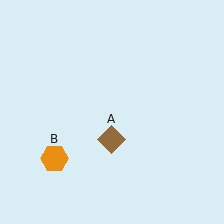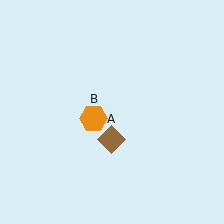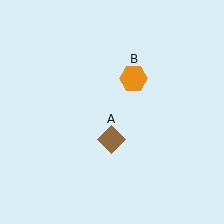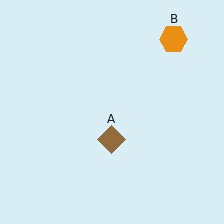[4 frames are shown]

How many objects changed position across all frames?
1 object changed position: orange hexagon (object B).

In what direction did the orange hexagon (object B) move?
The orange hexagon (object B) moved up and to the right.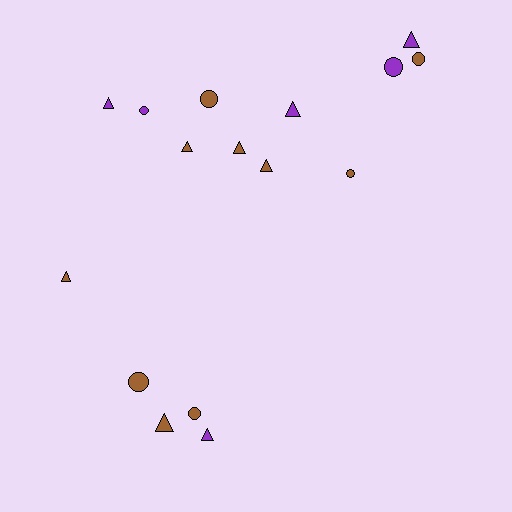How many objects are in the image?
There are 16 objects.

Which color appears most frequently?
Brown, with 10 objects.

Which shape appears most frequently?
Triangle, with 9 objects.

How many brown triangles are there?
There are 5 brown triangles.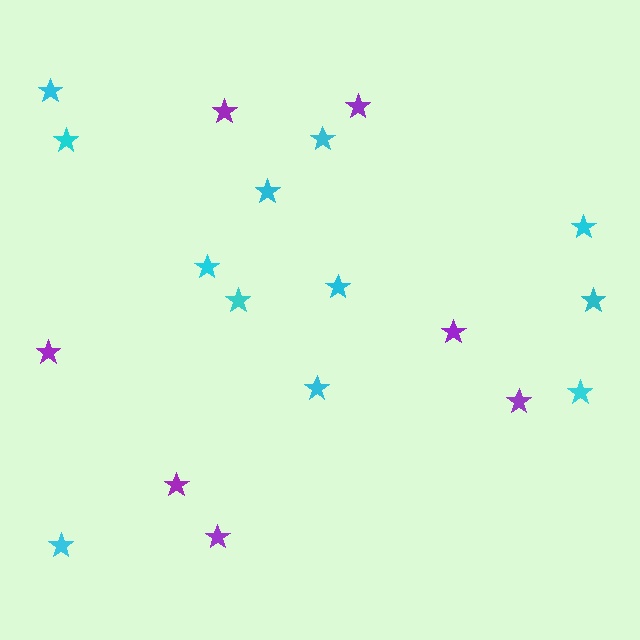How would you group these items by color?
There are 2 groups: one group of cyan stars (12) and one group of purple stars (7).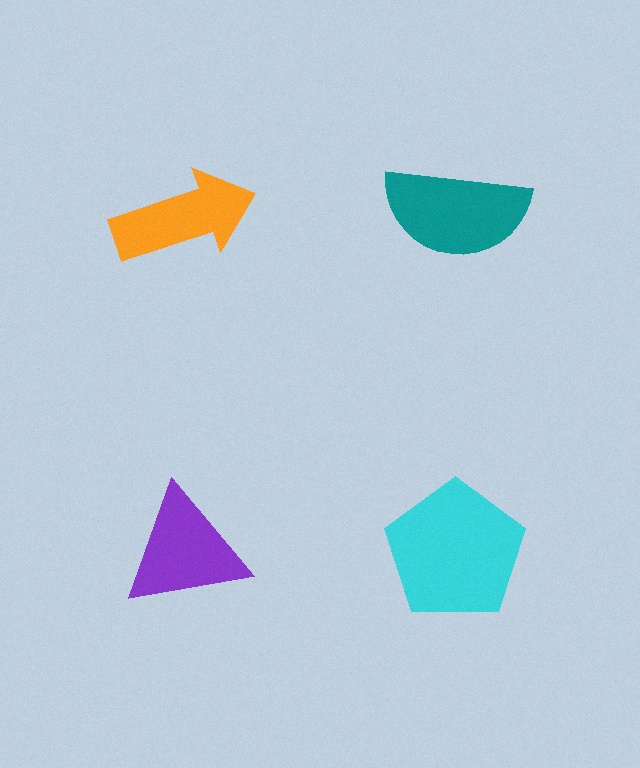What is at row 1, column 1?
An orange arrow.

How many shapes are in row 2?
2 shapes.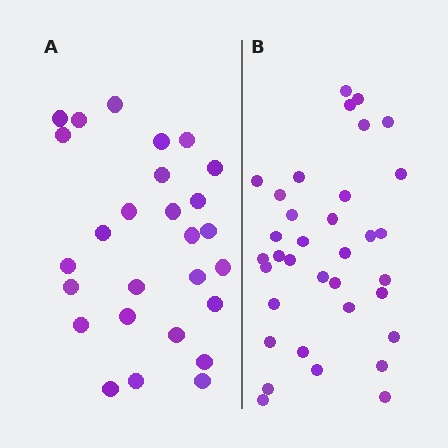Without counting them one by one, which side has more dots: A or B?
Region B (the right region) has more dots.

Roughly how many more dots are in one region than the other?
Region B has roughly 8 or so more dots than region A.